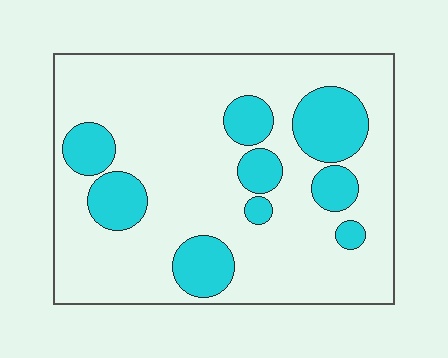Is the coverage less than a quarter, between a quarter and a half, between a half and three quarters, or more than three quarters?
Less than a quarter.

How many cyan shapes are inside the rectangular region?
9.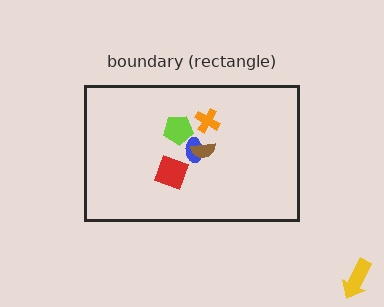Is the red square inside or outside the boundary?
Inside.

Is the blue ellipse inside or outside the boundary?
Inside.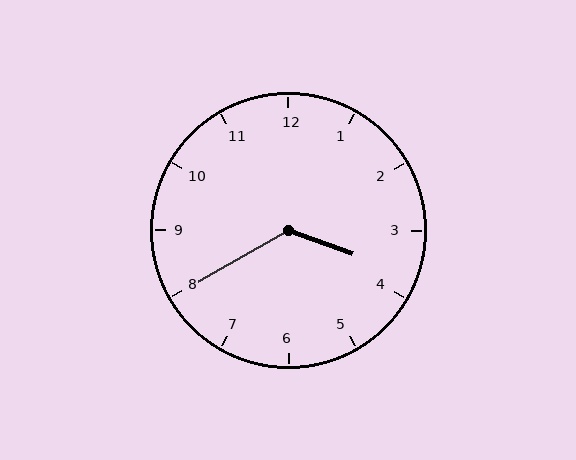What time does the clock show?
3:40.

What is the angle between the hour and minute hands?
Approximately 130 degrees.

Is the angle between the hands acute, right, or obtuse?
It is obtuse.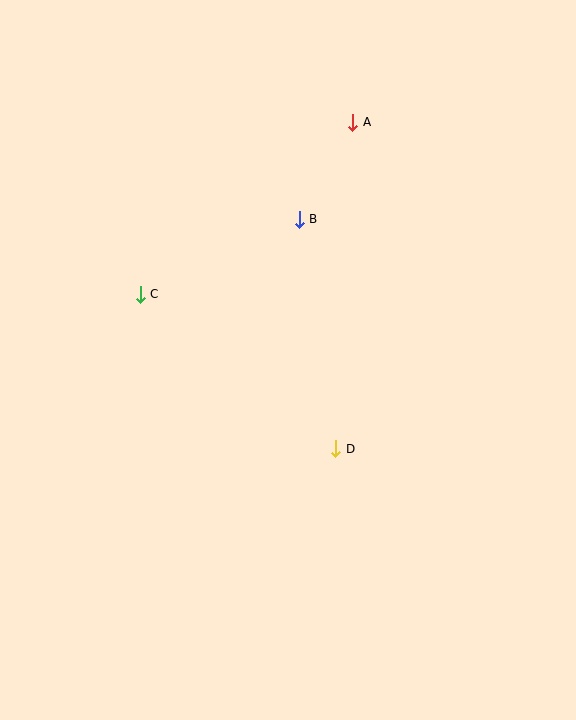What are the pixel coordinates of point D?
Point D is at (336, 449).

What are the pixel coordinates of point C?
Point C is at (140, 294).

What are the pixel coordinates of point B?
Point B is at (299, 219).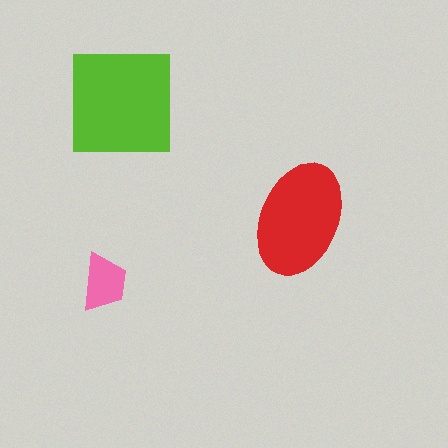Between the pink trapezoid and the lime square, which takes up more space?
The lime square.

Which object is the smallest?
The pink trapezoid.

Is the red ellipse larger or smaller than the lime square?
Smaller.